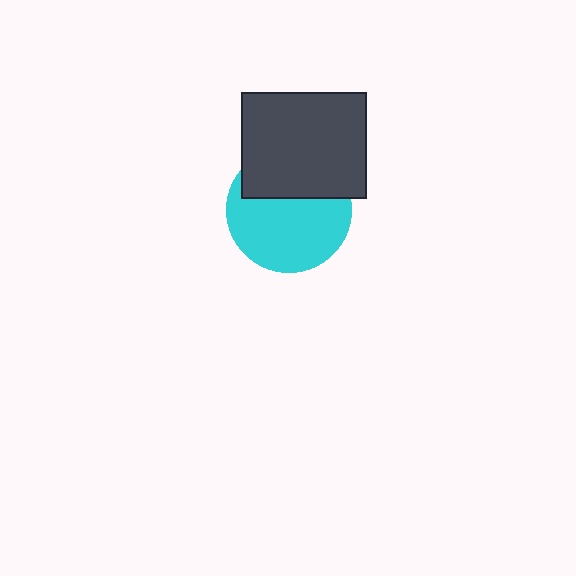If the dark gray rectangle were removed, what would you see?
You would see the complete cyan circle.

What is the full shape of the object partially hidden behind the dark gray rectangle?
The partially hidden object is a cyan circle.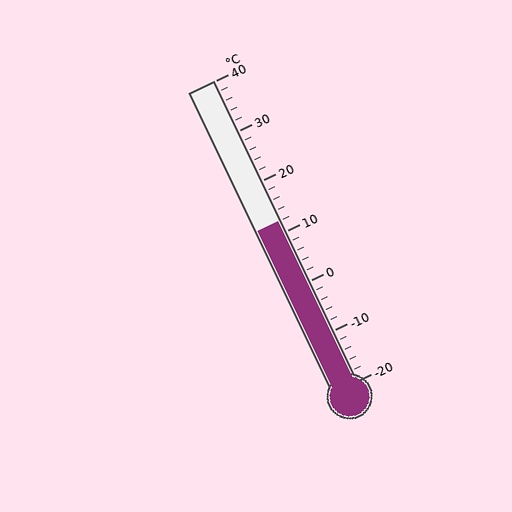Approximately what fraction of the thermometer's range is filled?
The thermometer is filled to approximately 55% of its range.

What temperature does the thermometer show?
The thermometer shows approximately 12°C.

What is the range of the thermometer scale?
The thermometer scale ranges from -20°C to 40°C.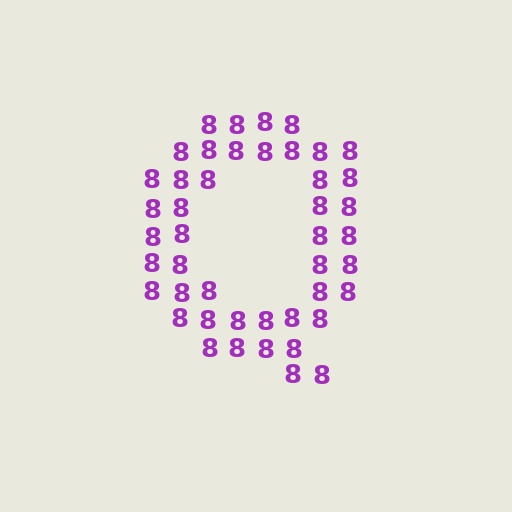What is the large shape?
The large shape is the letter Q.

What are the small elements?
The small elements are digit 8's.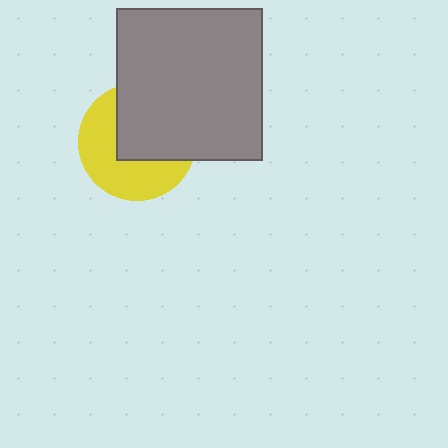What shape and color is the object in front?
The object in front is a gray rectangle.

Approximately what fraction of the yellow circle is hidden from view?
Roughly 50% of the yellow circle is hidden behind the gray rectangle.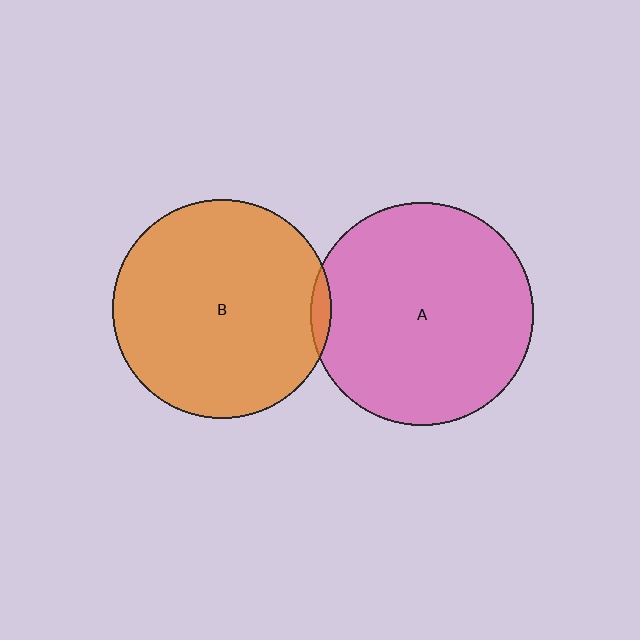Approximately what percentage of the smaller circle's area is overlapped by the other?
Approximately 5%.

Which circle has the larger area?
Circle A (pink).